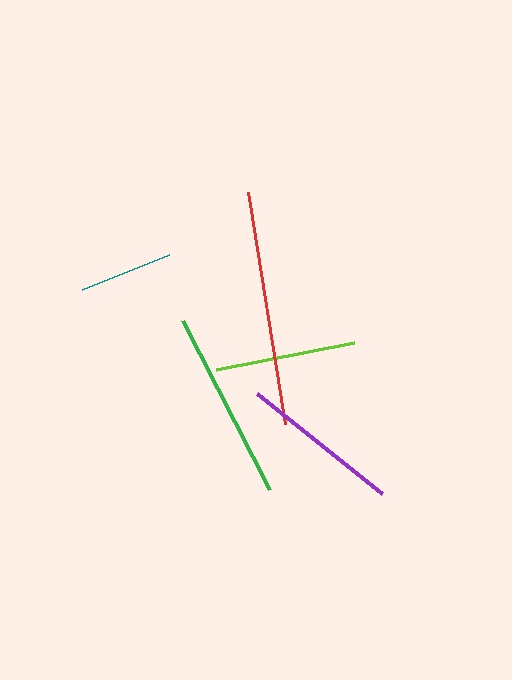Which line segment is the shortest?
The teal line is the shortest at approximately 94 pixels.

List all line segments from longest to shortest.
From longest to shortest: red, green, purple, lime, teal.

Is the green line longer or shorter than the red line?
The red line is longer than the green line.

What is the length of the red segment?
The red segment is approximately 234 pixels long.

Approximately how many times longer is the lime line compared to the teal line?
The lime line is approximately 1.5 times the length of the teal line.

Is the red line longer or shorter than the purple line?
The red line is longer than the purple line.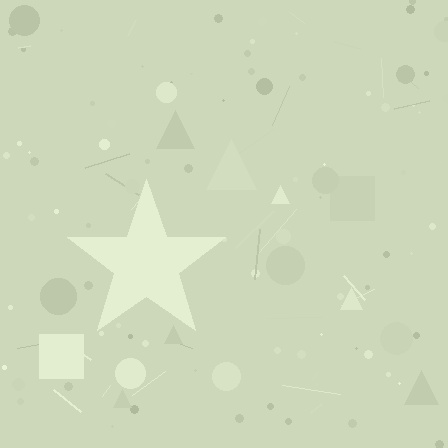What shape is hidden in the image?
A star is hidden in the image.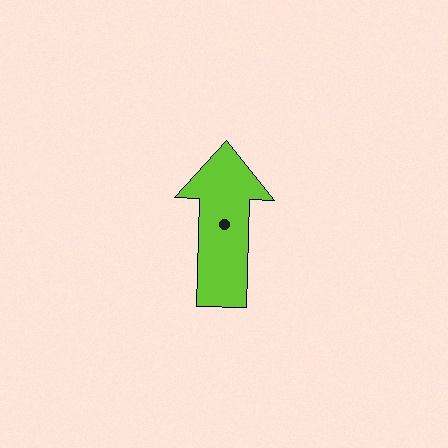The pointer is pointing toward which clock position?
Roughly 12 o'clock.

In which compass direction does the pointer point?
North.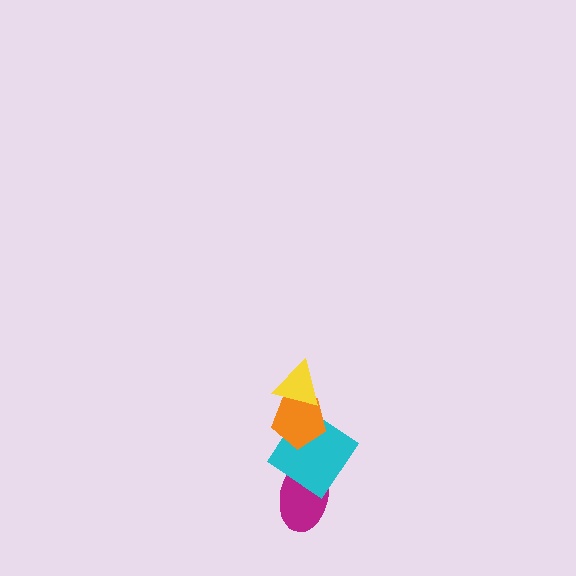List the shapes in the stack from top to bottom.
From top to bottom: the yellow triangle, the orange pentagon, the cyan diamond, the magenta ellipse.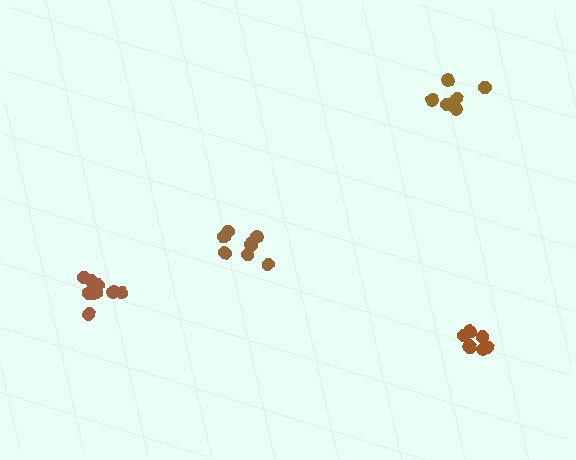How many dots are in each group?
Group 1: 7 dots, Group 2: 11 dots, Group 3: 6 dots, Group 4: 8 dots (32 total).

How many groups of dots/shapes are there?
There are 4 groups.